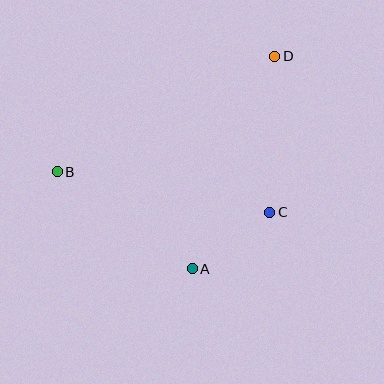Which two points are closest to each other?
Points A and C are closest to each other.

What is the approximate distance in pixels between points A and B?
The distance between A and B is approximately 166 pixels.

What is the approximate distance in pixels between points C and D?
The distance between C and D is approximately 156 pixels.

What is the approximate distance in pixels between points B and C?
The distance between B and C is approximately 216 pixels.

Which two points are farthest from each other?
Points B and D are farthest from each other.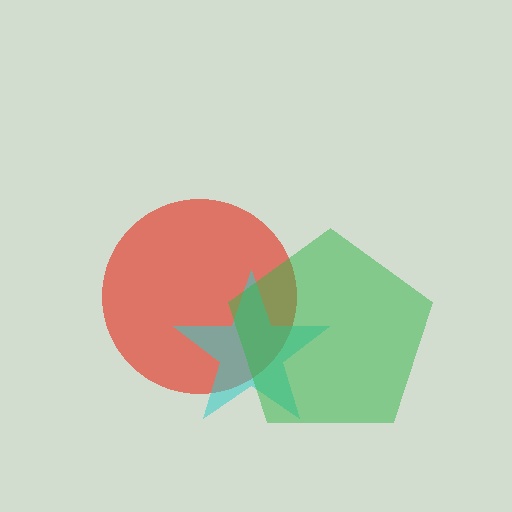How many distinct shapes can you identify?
There are 3 distinct shapes: a red circle, a cyan star, a green pentagon.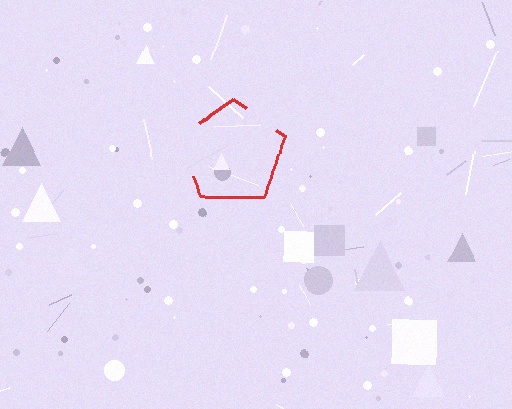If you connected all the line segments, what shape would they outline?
They would outline a pentagon.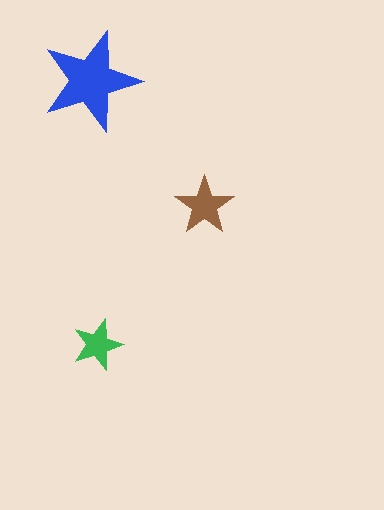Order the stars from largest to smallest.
the blue one, the brown one, the green one.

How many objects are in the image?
There are 3 objects in the image.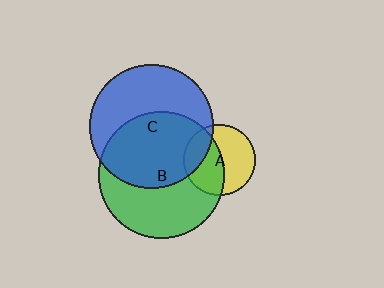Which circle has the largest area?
Circle B (green).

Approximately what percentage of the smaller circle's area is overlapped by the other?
Approximately 50%.